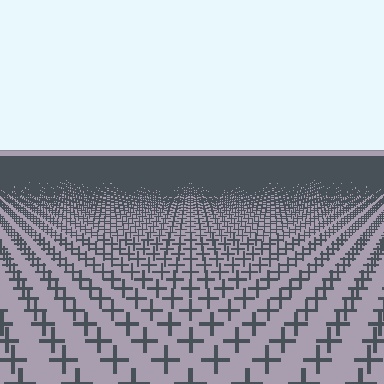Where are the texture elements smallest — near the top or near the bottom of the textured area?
Near the top.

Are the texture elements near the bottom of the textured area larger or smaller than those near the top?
Larger. Near the bottom, elements are closer to the viewer and appear at a bigger on-screen size.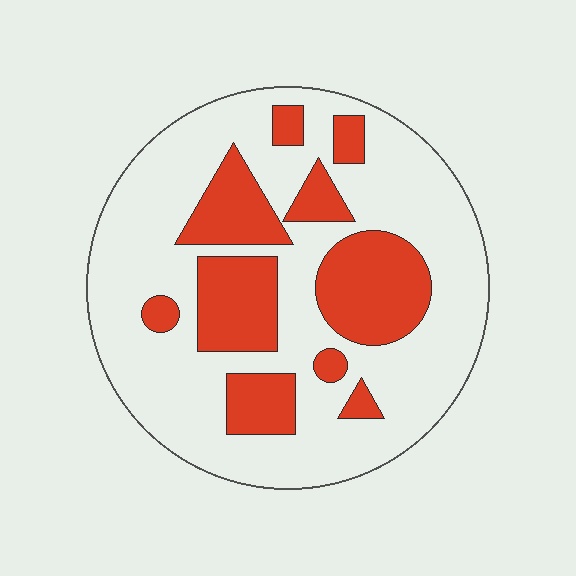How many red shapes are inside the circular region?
10.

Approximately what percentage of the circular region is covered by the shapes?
Approximately 30%.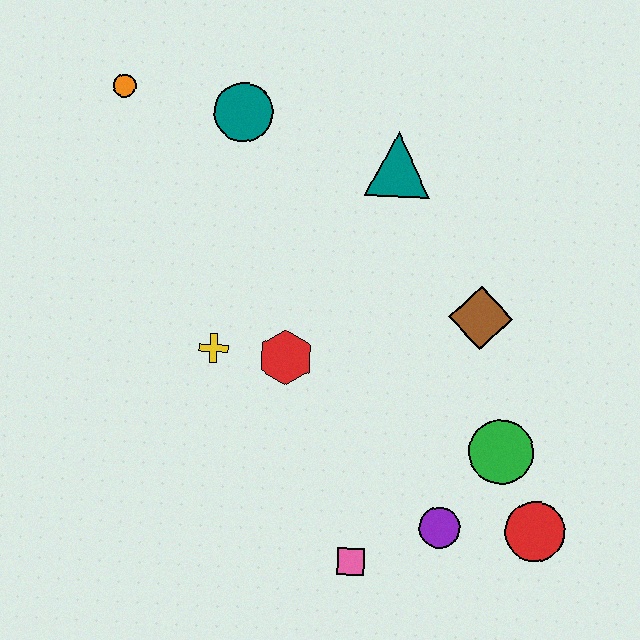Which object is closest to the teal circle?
The orange circle is closest to the teal circle.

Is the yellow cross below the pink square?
No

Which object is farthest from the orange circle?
The red circle is farthest from the orange circle.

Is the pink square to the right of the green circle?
No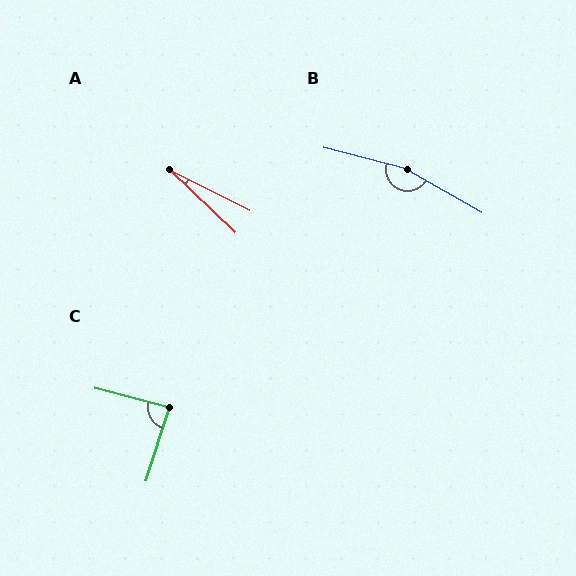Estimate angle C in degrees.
Approximately 86 degrees.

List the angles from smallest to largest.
A (17°), C (86°), B (164°).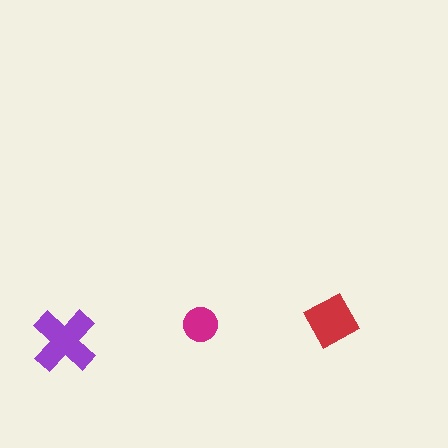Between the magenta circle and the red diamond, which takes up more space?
The red diamond.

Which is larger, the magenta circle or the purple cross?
The purple cross.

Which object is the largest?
The purple cross.